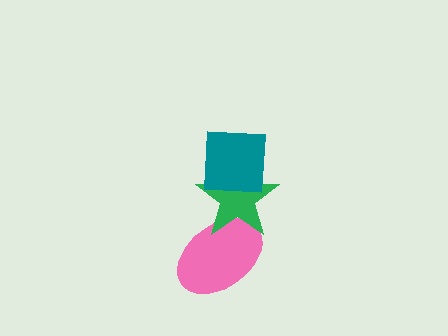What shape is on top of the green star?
The teal square is on top of the green star.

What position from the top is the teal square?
The teal square is 1st from the top.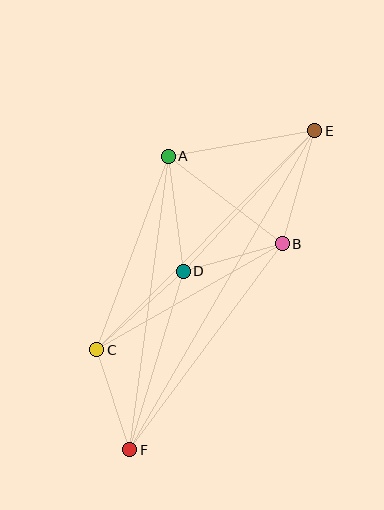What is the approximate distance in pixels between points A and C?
The distance between A and C is approximately 207 pixels.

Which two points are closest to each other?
Points B and D are closest to each other.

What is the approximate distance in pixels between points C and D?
The distance between C and D is approximately 117 pixels.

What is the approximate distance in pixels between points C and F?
The distance between C and F is approximately 105 pixels.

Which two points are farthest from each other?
Points E and F are farthest from each other.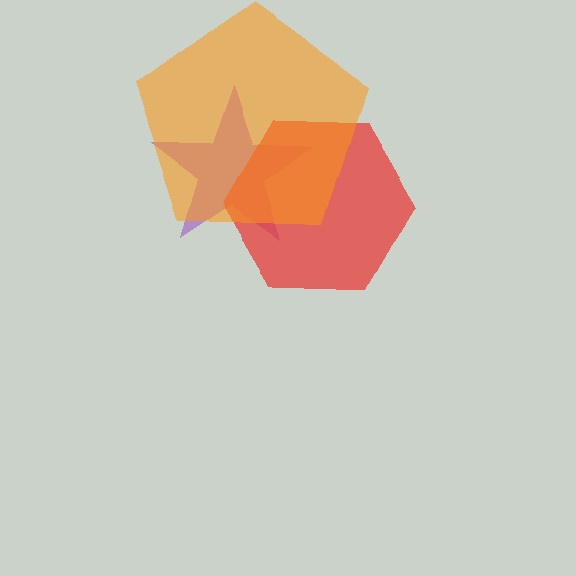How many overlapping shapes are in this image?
There are 3 overlapping shapes in the image.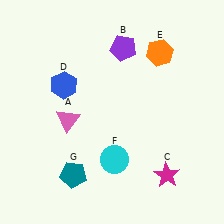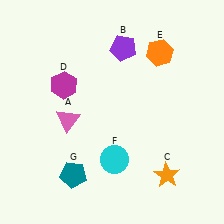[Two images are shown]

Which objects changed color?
C changed from magenta to orange. D changed from blue to magenta.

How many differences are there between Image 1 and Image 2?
There are 2 differences between the two images.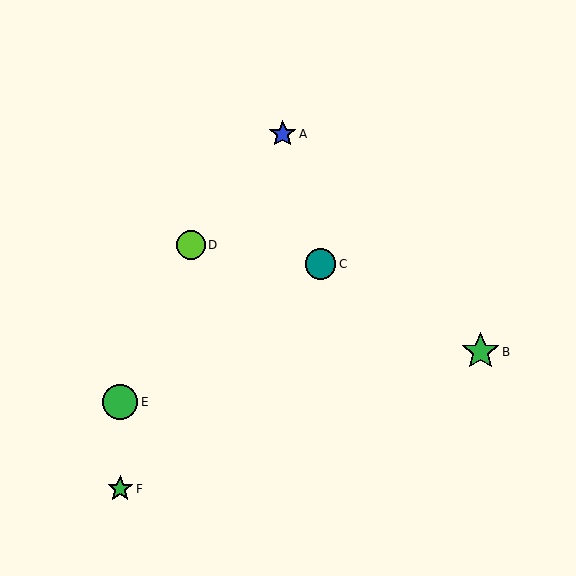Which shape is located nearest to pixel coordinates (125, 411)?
The green circle (labeled E) at (120, 402) is nearest to that location.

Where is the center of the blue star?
The center of the blue star is at (283, 134).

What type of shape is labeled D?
Shape D is a lime circle.